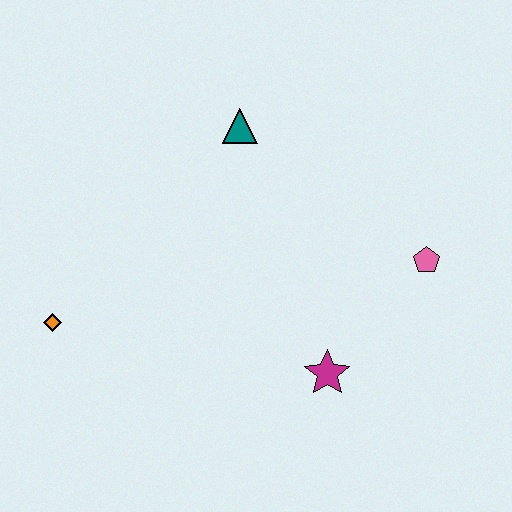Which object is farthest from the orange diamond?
The pink pentagon is farthest from the orange diamond.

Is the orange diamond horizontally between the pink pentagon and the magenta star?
No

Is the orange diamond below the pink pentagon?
Yes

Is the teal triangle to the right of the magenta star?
No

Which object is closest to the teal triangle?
The pink pentagon is closest to the teal triangle.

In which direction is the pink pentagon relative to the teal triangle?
The pink pentagon is to the right of the teal triangle.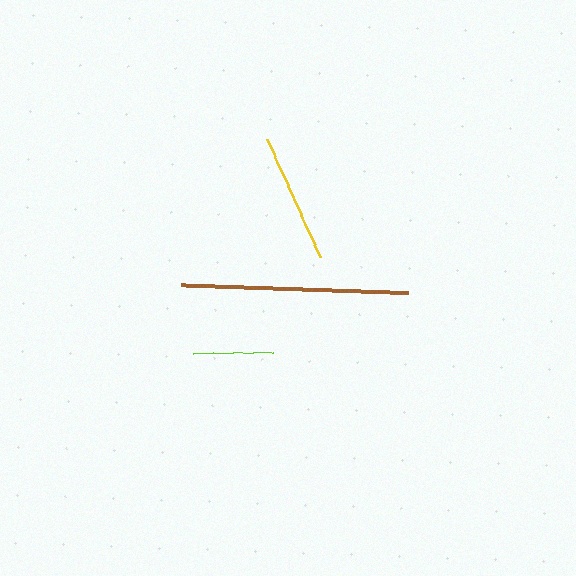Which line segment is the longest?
The brown line is the longest at approximately 227 pixels.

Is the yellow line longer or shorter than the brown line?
The brown line is longer than the yellow line.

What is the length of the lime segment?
The lime segment is approximately 81 pixels long.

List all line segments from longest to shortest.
From longest to shortest: brown, yellow, lime.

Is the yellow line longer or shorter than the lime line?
The yellow line is longer than the lime line.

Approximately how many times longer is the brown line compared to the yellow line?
The brown line is approximately 1.8 times the length of the yellow line.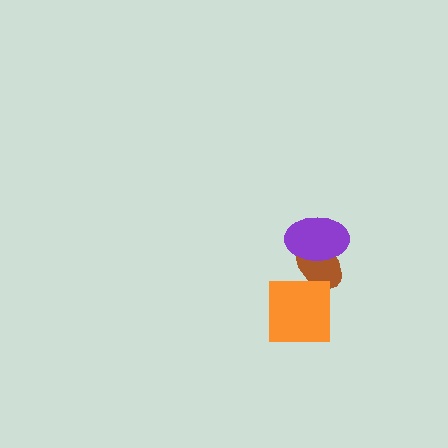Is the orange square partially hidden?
No, no other shape covers it.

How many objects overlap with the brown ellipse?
2 objects overlap with the brown ellipse.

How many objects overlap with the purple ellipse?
1 object overlaps with the purple ellipse.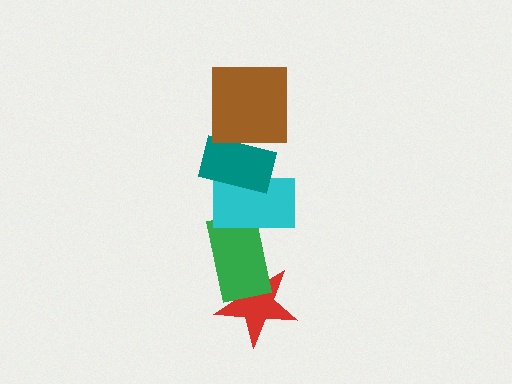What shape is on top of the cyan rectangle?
The teal rectangle is on top of the cyan rectangle.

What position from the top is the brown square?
The brown square is 1st from the top.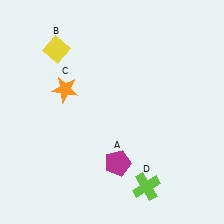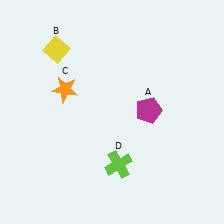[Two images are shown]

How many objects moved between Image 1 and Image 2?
2 objects moved between the two images.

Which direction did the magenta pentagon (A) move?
The magenta pentagon (A) moved up.